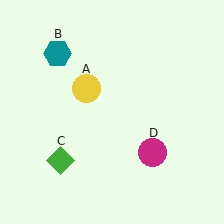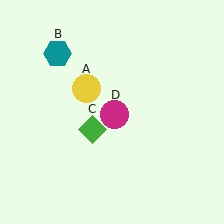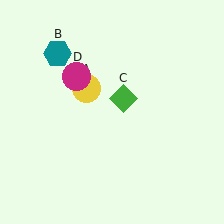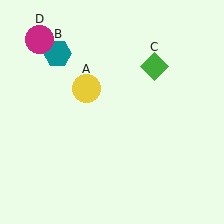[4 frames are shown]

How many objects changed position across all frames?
2 objects changed position: green diamond (object C), magenta circle (object D).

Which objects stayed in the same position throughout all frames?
Yellow circle (object A) and teal hexagon (object B) remained stationary.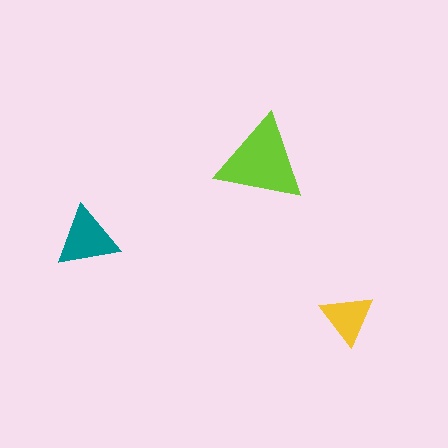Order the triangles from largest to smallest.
the lime one, the teal one, the yellow one.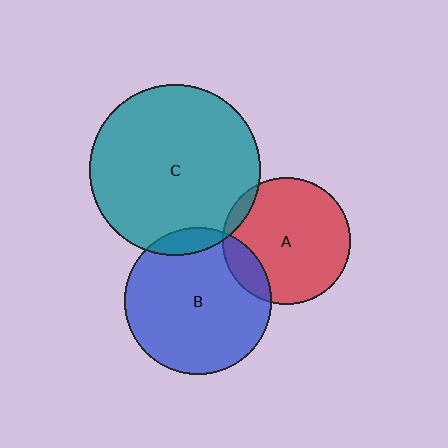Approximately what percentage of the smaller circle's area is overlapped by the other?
Approximately 10%.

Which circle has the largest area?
Circle C (teal).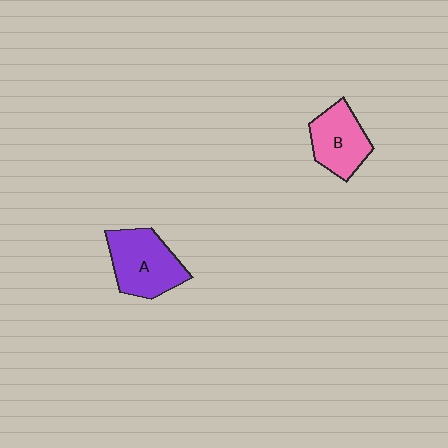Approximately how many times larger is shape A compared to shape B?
Approximately 1.2 times.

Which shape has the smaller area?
Shape B (pink).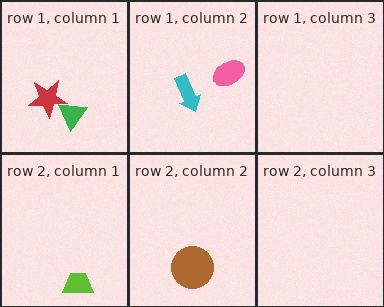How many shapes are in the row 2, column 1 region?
1.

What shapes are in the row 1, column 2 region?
The cyan arrow, the pink ellipse.